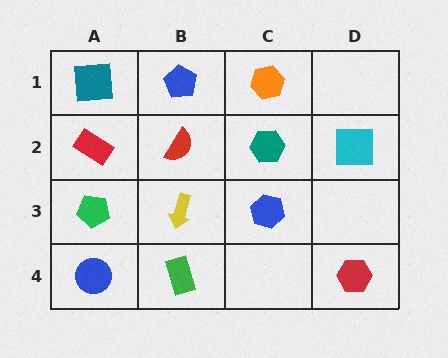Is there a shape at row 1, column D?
No, that cell is empty.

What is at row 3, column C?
A blue hexagon.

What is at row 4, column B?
A green rectangle.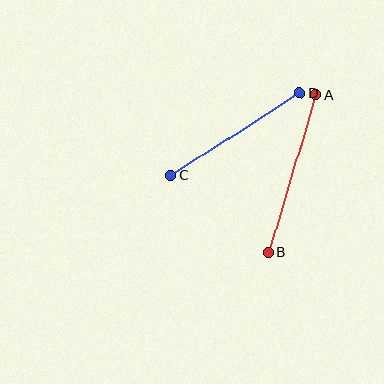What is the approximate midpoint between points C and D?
The midpoint is at approximately (236, 134) pixels.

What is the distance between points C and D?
The distance is approximately 153 pixels.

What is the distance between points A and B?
The distance is approximately 165 pixels.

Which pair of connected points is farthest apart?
Points A and B are farthest apart.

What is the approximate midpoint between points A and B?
The midpoint is at approximately (292, 173) pixels.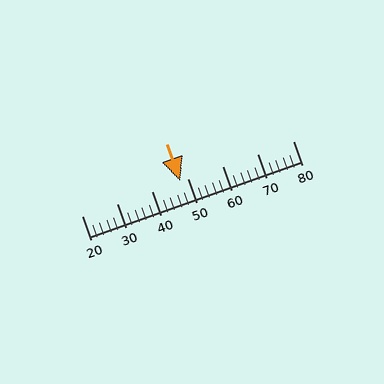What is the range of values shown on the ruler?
The ruler shows values from 20 to 80.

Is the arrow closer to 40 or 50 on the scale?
The arrow is closer to 50.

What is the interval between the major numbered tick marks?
The major tick marks are spaced 10 units apart.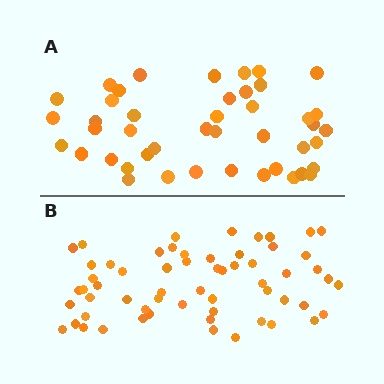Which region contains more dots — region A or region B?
Region B (the bottom region) has more dots.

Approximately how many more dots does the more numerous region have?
Region B has approximately 15 more dots than region A.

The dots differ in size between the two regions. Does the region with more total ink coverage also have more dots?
No. Region A has more total ink coverage because its dots are larger, but region B actually contains more individual dots. Total area can be misleading — the number of items is what matters here.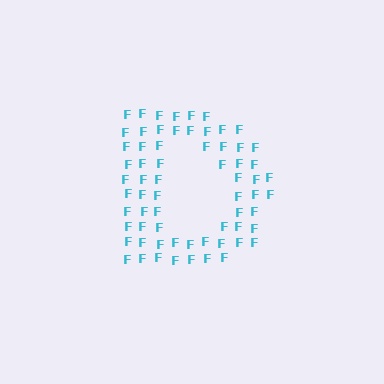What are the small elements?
The small elements are letter F's.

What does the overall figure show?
The overall figure shows the letter D.